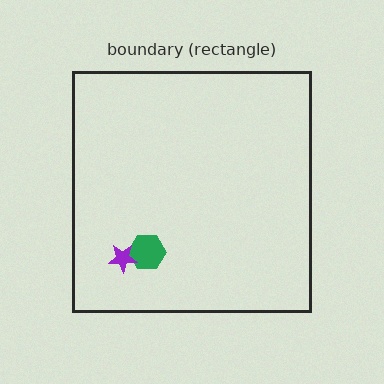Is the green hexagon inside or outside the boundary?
Inside.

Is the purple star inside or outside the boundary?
Inside.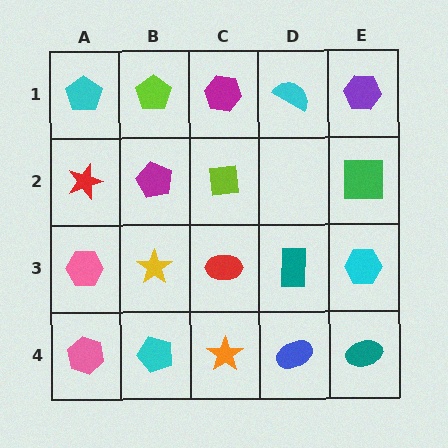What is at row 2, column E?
A green square.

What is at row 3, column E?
A cyan hexagon.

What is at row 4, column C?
An orange star.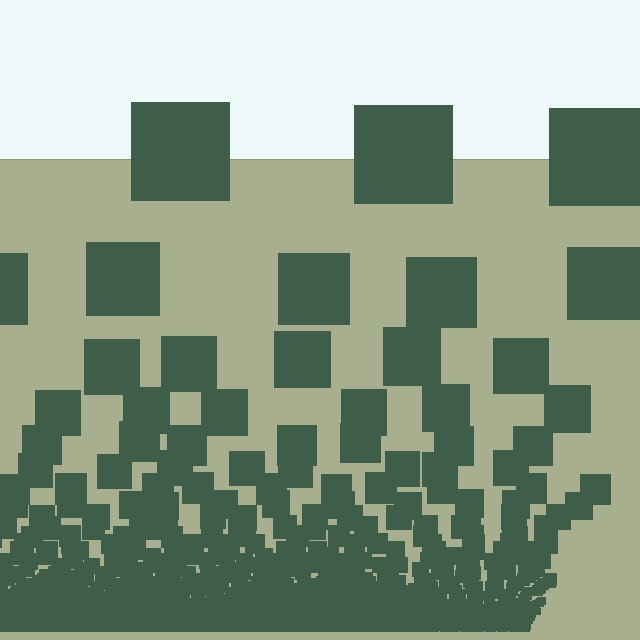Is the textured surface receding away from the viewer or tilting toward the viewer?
The surface appears to tilt toward the viewer. Texture elements get larger and sparser toward the top.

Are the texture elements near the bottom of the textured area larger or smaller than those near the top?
Smaller. The gradient is inverted — elements near the bottom are smaller and denser.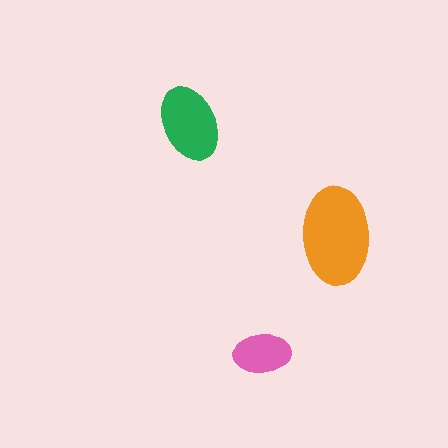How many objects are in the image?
There are 3 objects in the image.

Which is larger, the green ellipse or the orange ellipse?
The orange one.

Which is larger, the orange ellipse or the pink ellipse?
The orange one.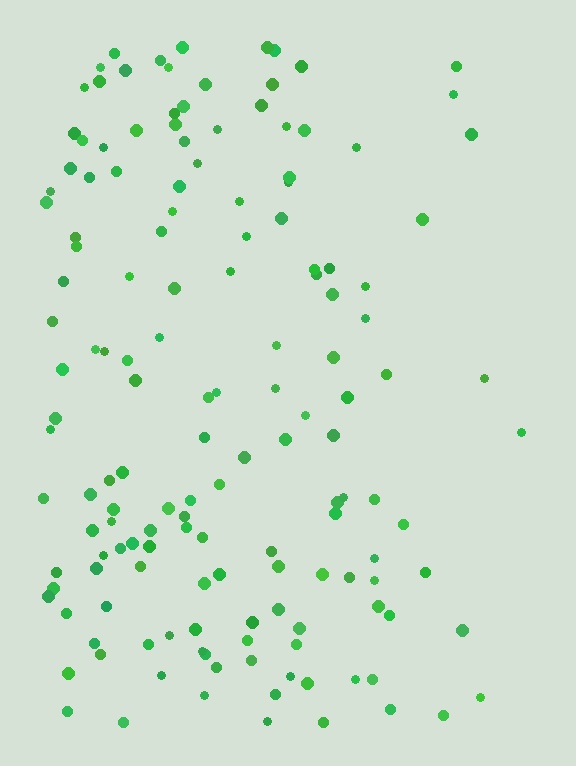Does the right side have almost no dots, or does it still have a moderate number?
Still a moderate number, just noticeably fewer than the left.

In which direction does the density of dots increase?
From right to left, with the left side densest.